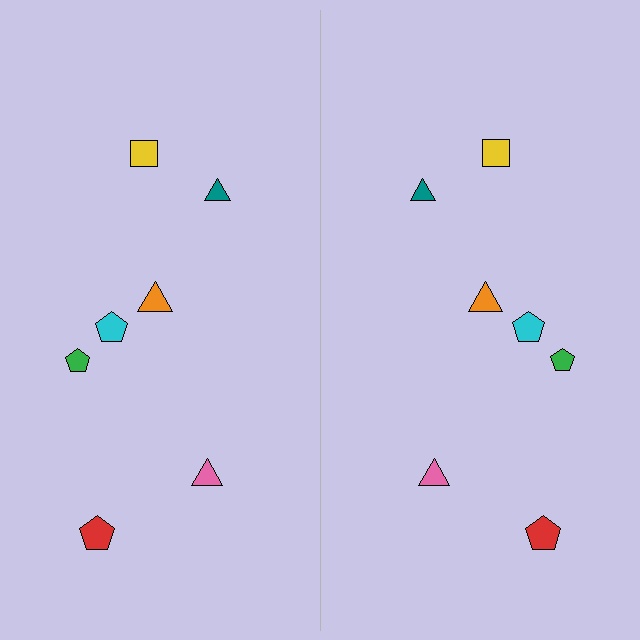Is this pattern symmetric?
Yes, this pattern has bilateral (reflection) symmetry.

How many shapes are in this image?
There are 14 shapes in this image.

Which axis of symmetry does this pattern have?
The pattern has a vertical axis of symmetry running through the center of the image.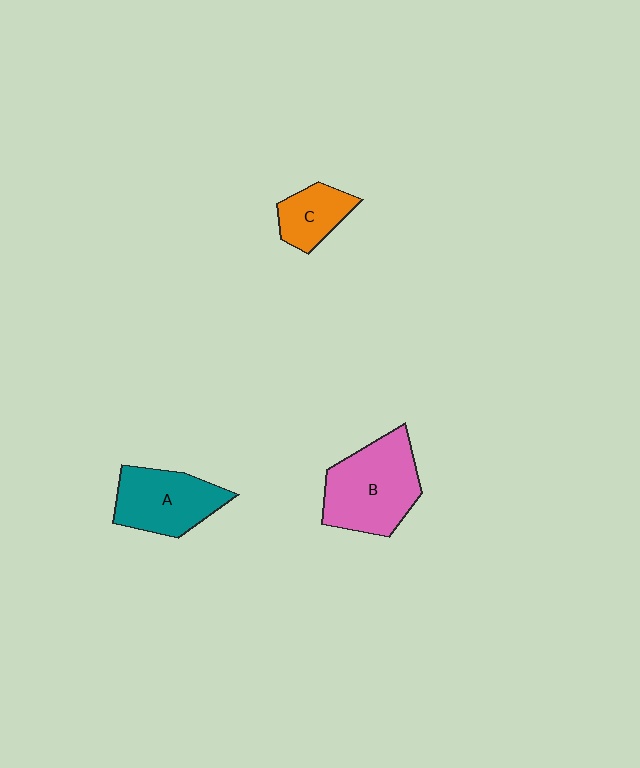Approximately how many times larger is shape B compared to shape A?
Approximately 1.3 times.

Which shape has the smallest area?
Shape C (orange).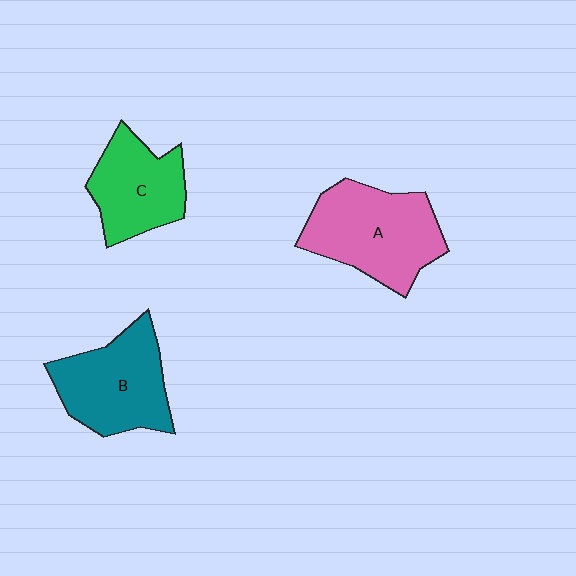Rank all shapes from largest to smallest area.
From largest to smallest: A (pink), B (teal), C (green).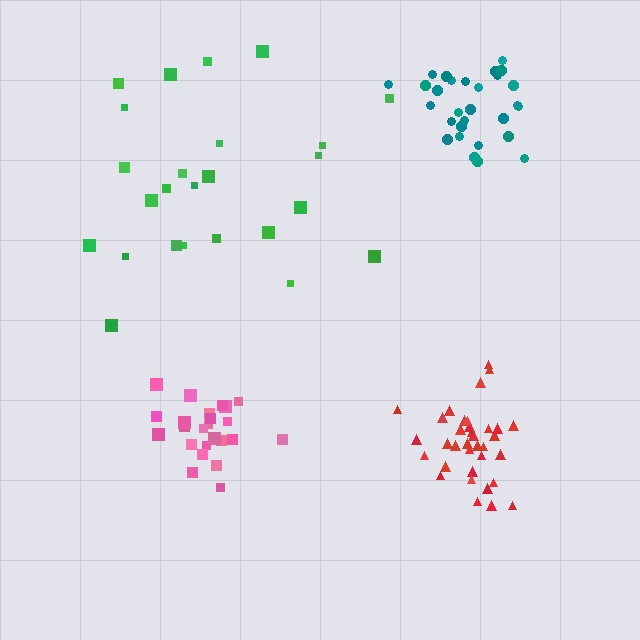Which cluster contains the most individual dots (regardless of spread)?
Red (35).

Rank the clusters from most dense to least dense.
red, teal, pink, green.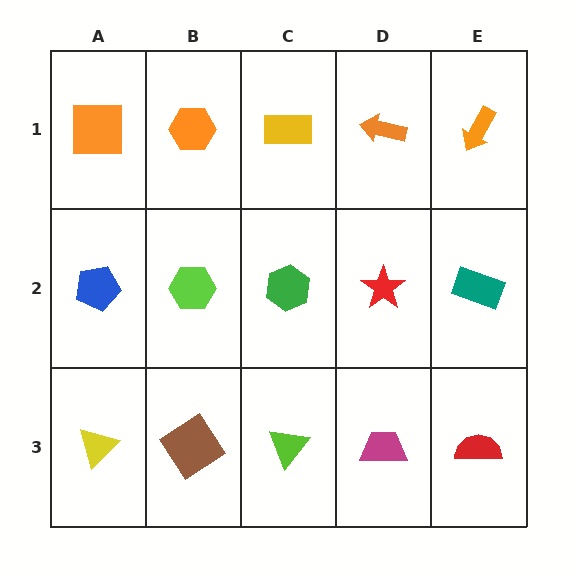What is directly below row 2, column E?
A red semicircle.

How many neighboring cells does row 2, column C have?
4.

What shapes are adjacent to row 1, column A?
A blue pentagon (row 2, column A), an orange hexagon (row 1, column B).